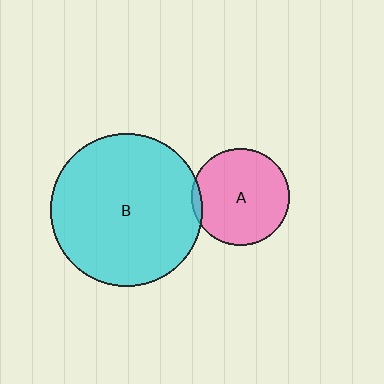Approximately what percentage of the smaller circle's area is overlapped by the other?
Approximately 5%.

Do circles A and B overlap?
Yes.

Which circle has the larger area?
Circle B (cyan).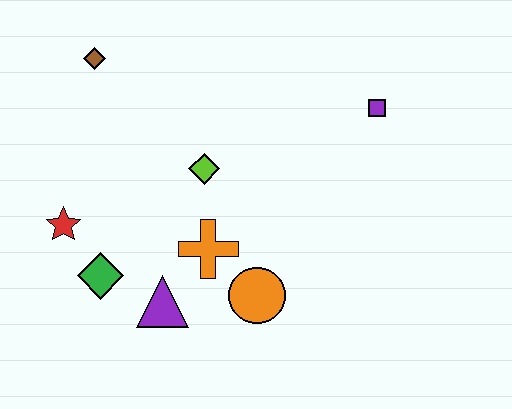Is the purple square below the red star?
No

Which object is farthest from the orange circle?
The brown diamond is farthest from the orange circle.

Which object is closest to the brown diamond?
The lime diamond is closest to the brown diamond.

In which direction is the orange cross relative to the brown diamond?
The orange cross is below the brown diamond.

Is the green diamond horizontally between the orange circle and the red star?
Yes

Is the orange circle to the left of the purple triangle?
No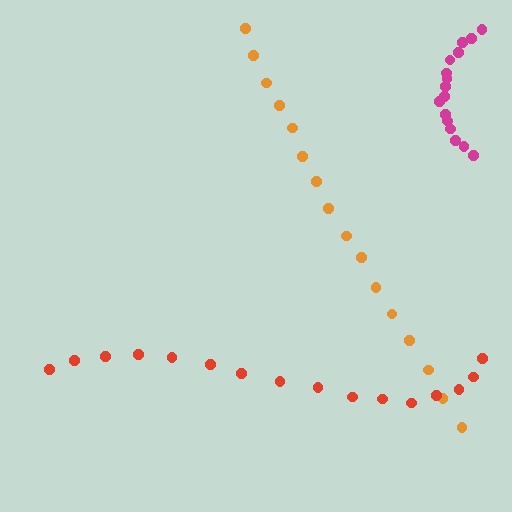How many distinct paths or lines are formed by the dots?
There are 3 distinct paths.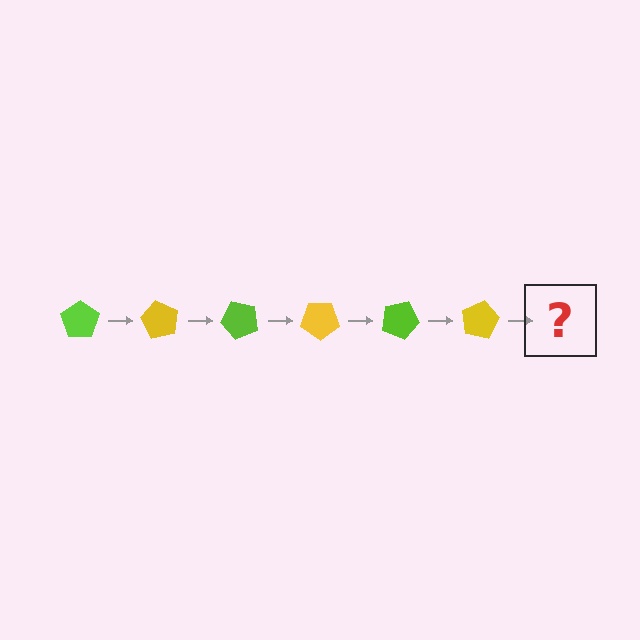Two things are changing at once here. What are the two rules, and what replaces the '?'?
The two rules are that it rotates 60 degrees each step and the color cycles through lime and yellow. The '?' should be a lime pentagon, rotated 360 degrees from the start.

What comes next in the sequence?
The next element should be a lime pentagon, rotated 360 degrees from the start.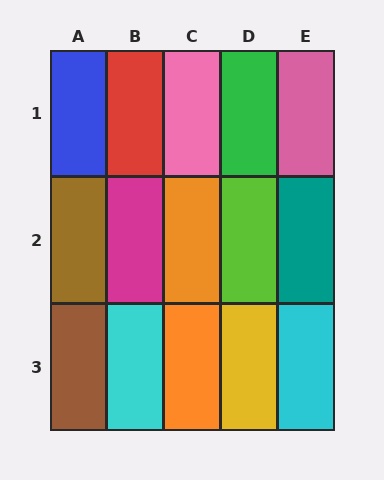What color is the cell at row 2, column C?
Orange.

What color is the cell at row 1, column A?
Blue.